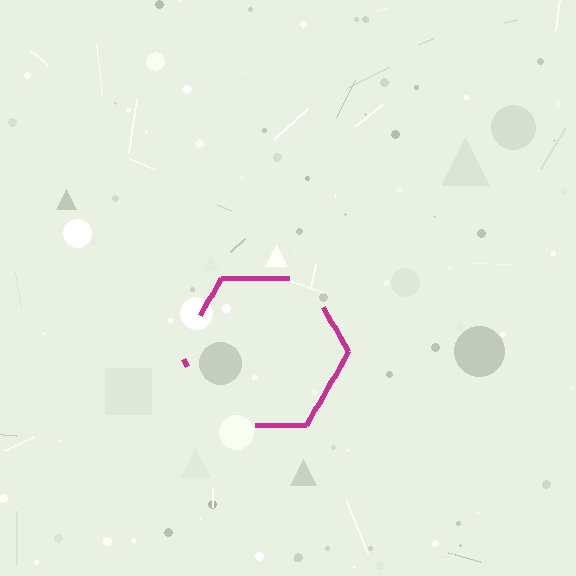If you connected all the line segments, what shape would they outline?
They would outline a hexagon.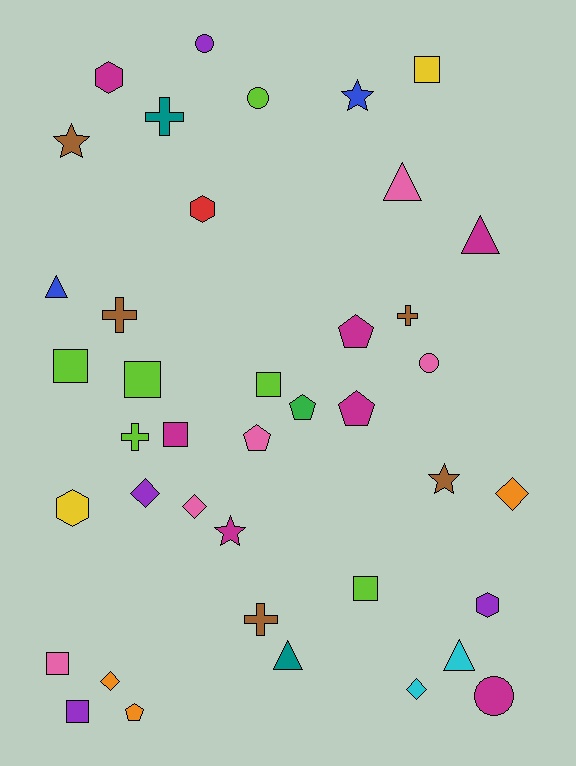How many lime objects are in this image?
There are 6 lime objects.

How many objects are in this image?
There are 40 objects.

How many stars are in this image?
There are 4 stars.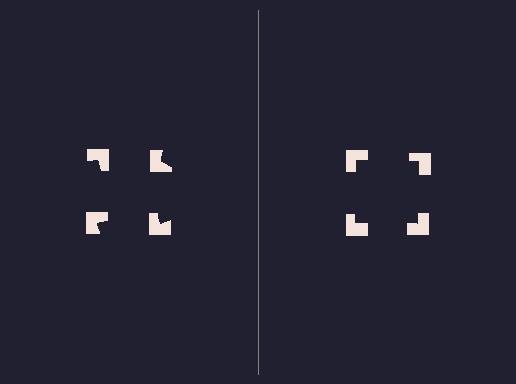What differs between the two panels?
The notched squares are positioned identically on both sides; only the wedge orientations differ. On the right they align to a square; on the left they are misaligned.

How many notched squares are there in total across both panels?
8 — 4 on each side.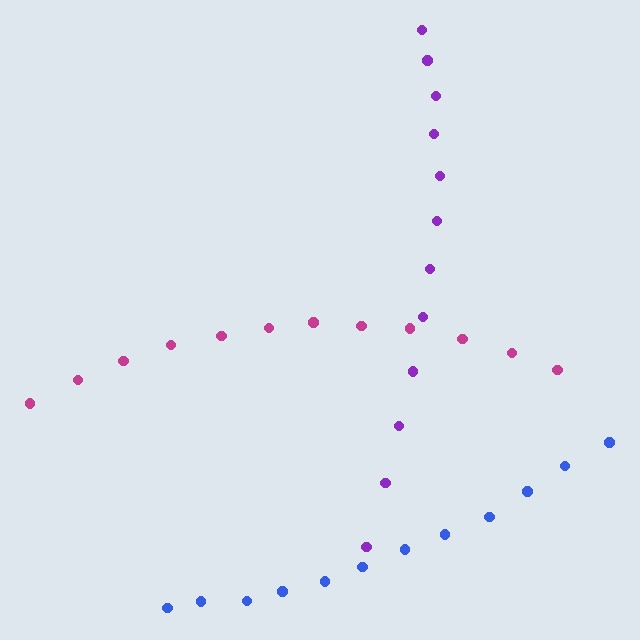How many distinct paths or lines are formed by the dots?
There are 3 distinct paths.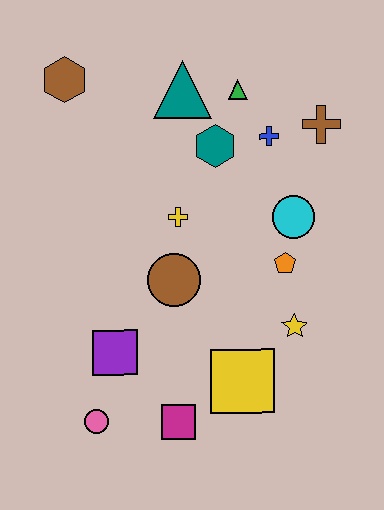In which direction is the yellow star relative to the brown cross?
The yellow star is below the brown cross.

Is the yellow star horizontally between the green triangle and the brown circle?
No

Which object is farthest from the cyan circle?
The pink circle is farthest from the cyan circle.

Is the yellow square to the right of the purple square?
Yes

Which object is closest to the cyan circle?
The orange pentagon is closest to the cyan circle.